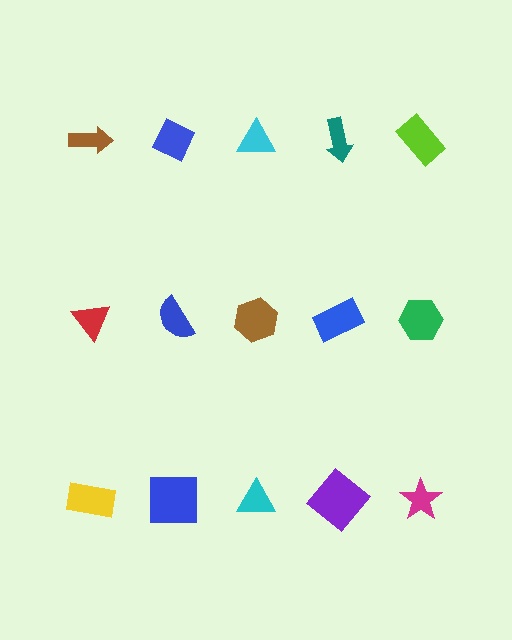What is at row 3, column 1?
A yellow rectangle.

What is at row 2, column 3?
A brown hexagon.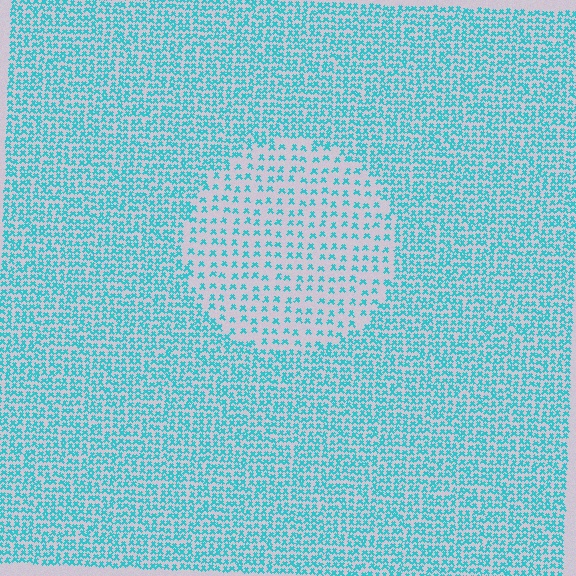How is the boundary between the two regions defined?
The boundary is defined by a change in element density (approximately 2.2x ratio). All elements are the same color, size, and shape.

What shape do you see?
I see a circle.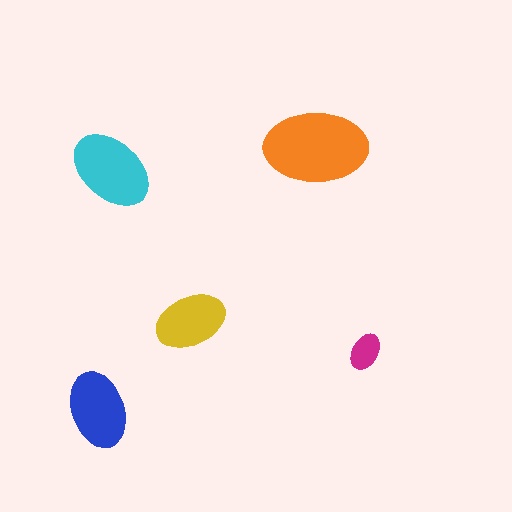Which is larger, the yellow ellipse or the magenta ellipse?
The yellow one.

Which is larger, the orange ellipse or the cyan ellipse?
The orange one.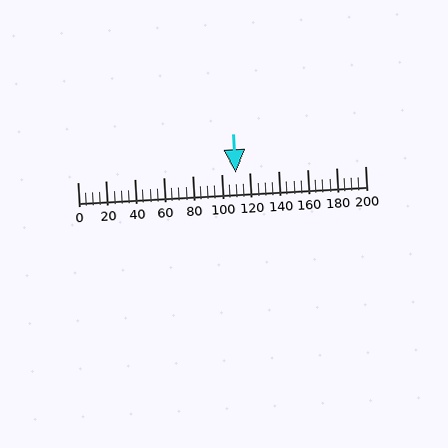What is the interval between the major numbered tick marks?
The major tick marks are spaced 20 units apart.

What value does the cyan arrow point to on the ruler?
The cyan arrow points to approximately 110.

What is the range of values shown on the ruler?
The ruler shows values from 0 to 200.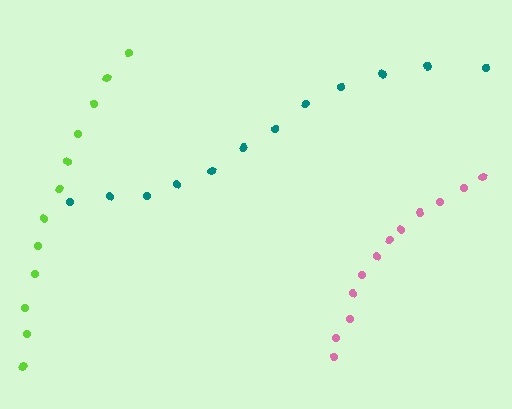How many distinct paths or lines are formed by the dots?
There are 3 distinct paths.